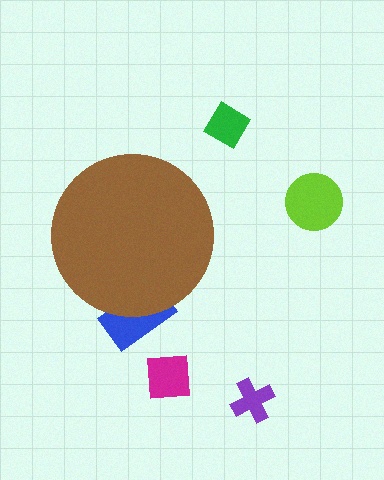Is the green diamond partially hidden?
No, the green diamond is fully visible.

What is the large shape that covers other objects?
A brown circle.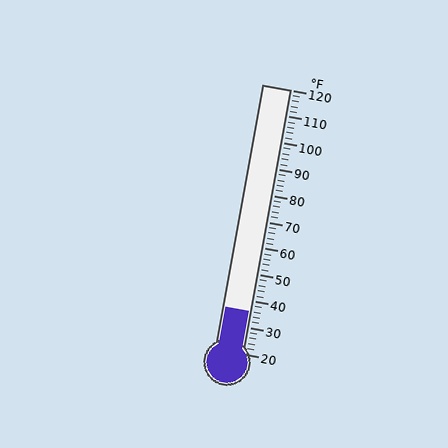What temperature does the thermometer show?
The thermometer shows approximately 36°F.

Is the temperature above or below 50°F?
The temperature is below 50°F.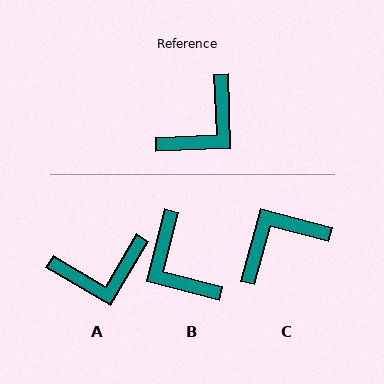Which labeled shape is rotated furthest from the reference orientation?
C, about 163 degrees away.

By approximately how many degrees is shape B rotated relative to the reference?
Approximately 106 degrees clockwise.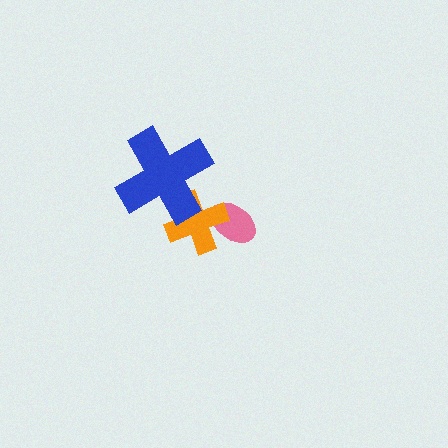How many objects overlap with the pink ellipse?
1 object overlaps with the pink ellipse.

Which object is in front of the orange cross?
The blue cross is in front of the orange cross.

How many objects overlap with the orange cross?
2 objects overlap with the orange cross.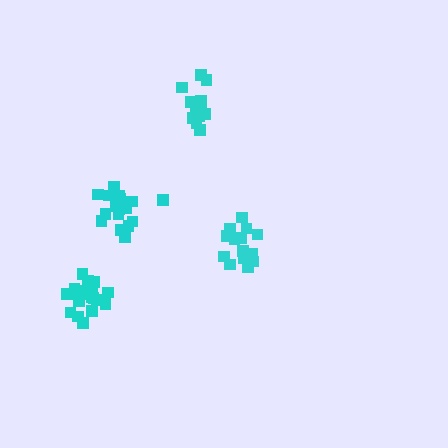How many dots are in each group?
Group 1: 13 dots, Group 2: 18 dots, Group 3: 19 dots, Group 4: 17 dots (67 total).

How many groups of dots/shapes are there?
There are 4 groups.